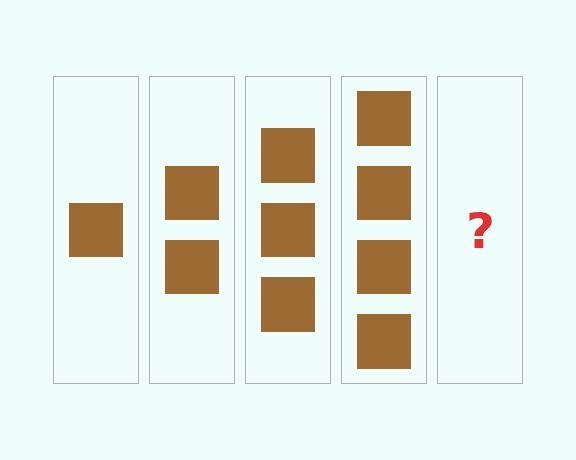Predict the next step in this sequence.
The next step is 5 squares.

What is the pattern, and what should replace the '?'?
The pattern is that each step adds one more square. The '?' should be 5 squares.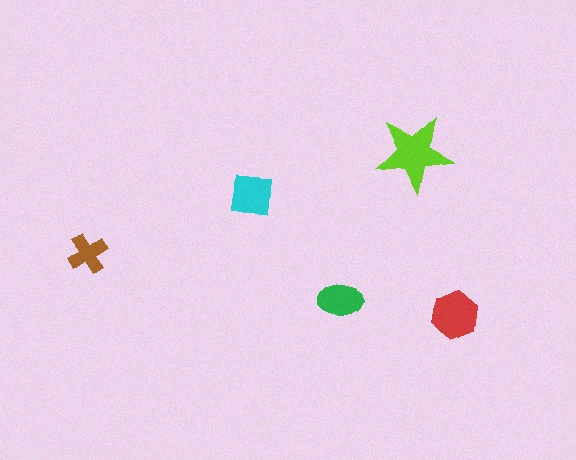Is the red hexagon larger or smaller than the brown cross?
Larger.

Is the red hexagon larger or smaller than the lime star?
Smaller.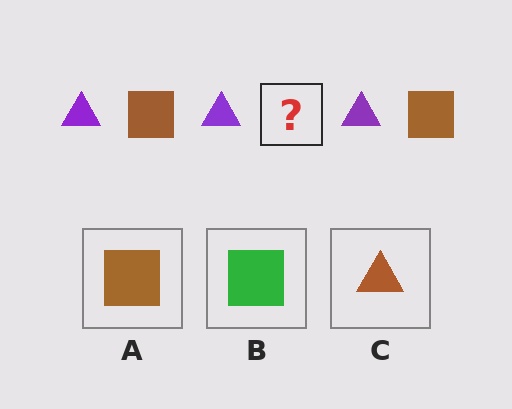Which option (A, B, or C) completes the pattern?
A.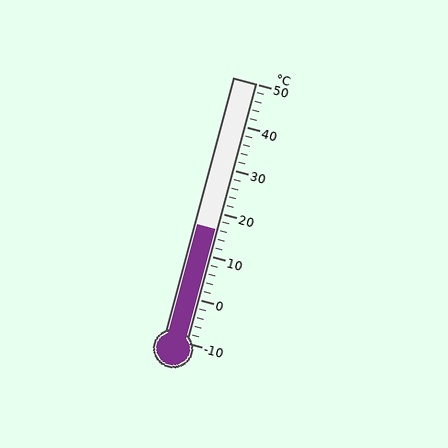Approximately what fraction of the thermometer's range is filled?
The thermometer is filled to approximately 45% of its range.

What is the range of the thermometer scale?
The thermometer scale ranges from -10°C to 50°C.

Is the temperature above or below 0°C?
The temperature is above 0°C.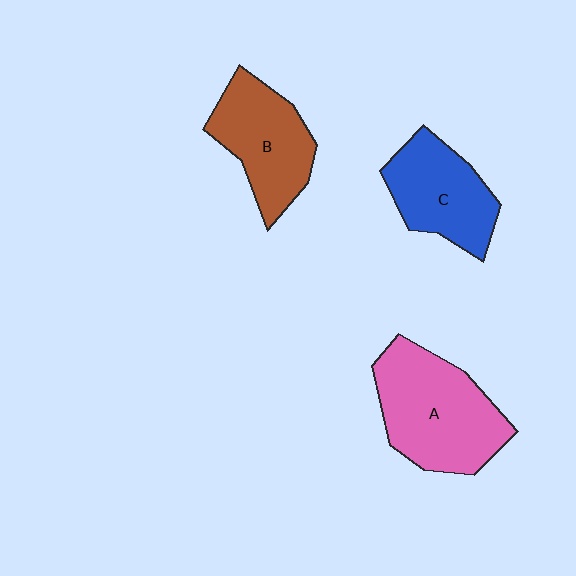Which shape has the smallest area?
Shape C (blue).